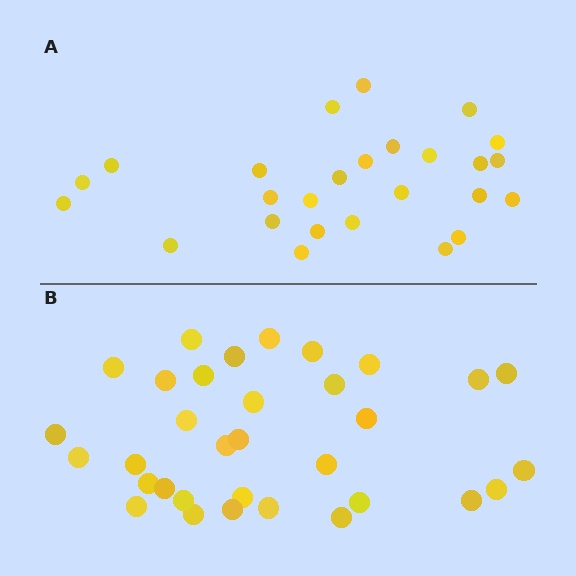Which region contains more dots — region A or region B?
Region B (the bottom region) has more dots.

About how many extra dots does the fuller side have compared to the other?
Region B has roughly 8 or so more dots than region A.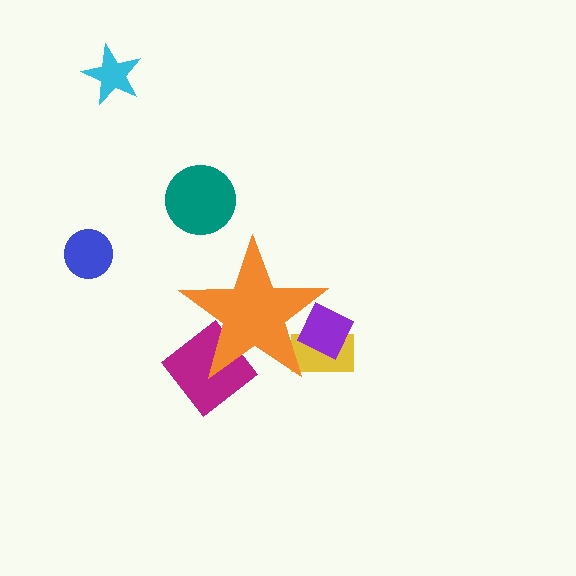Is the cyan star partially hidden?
No, the cyan star is fully visible.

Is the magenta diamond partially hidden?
Yes, the magenta diamond is partially hidden behind the orange star.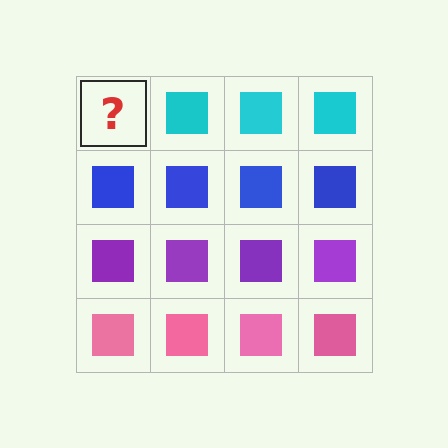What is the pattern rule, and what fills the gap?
The rule is that each row has a consistent color. The gap should be filled with a cyan square.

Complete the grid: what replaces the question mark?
The question mark should be replaced with a cyan square.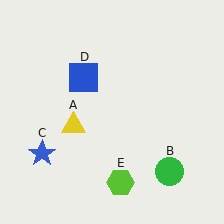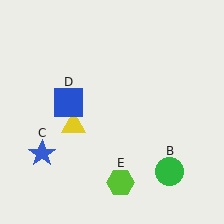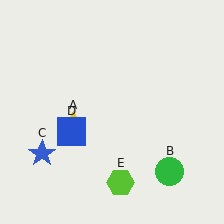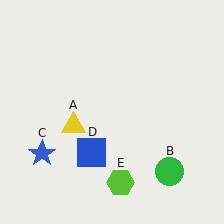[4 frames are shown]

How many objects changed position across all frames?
1 object changed position: blue square (object D).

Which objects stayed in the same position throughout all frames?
Yellow triangle (object A) and green circle (object B) and blue star (object C) and lime hexagon (object E) remained stationary.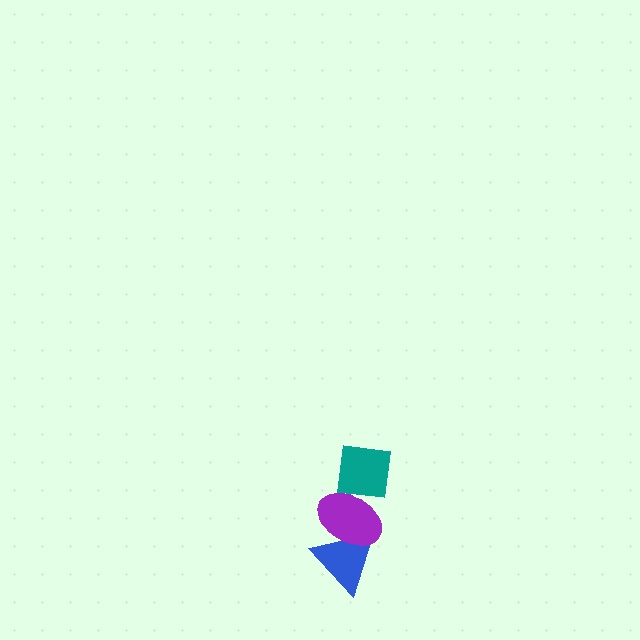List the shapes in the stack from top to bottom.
From top to bottom: the teal square, the purple ellipse, the blue triangle.